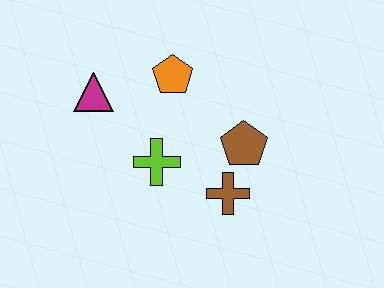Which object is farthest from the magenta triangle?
The brown cross is farthest from the magenta triangle.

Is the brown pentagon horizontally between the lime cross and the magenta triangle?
No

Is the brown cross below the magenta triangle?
Yes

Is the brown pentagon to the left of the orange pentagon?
No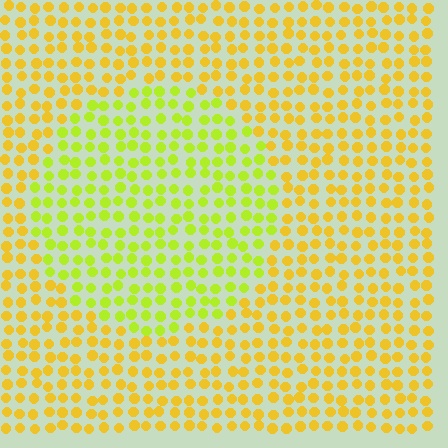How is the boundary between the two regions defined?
The boundary is defined purely by a slight shift in hue (about 33 degrees). Spacing, size, and orientation are identical on both sides.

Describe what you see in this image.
The image is filled with small yellow elements in a uniform arrangement. A circle-shaped region is visible where the elements are tinted to a slightly different hue, forming a subtle color boundary.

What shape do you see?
I see a circle.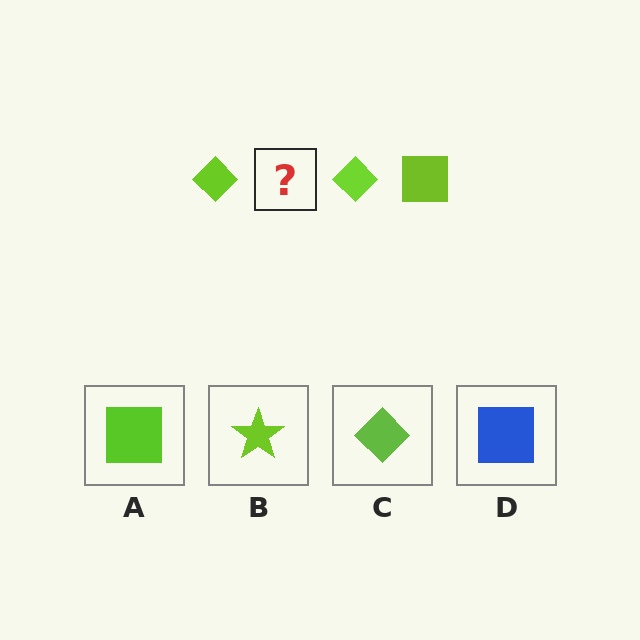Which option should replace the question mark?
Option A.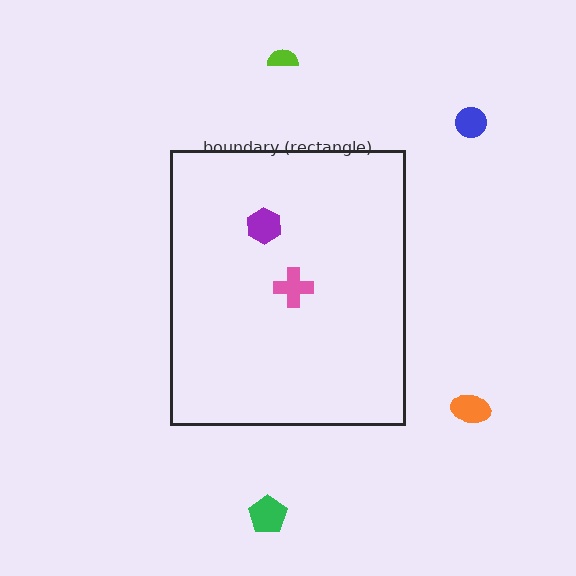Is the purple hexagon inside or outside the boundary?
Inside.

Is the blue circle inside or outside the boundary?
Outside.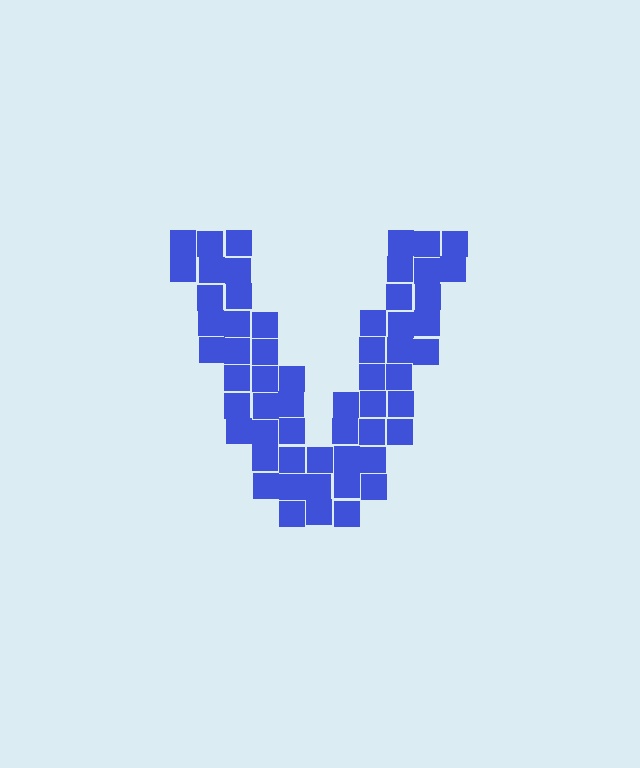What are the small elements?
The small elements are squares.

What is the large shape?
The large shape is the letter V.